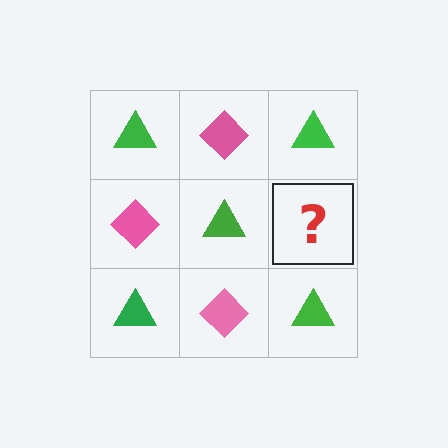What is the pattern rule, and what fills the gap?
The rule is that it alternates green triangle and pink diamond in a checkerboard pattern. The gap should be filled with a pink diamond.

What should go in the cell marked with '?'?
The missing cell should contain a pink diamond.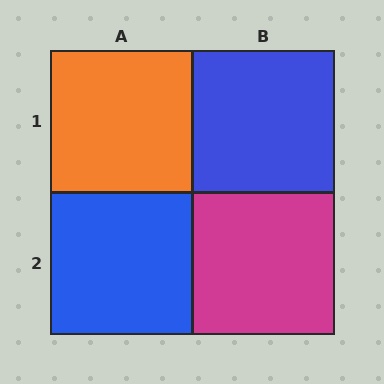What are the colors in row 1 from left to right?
Orange, blue.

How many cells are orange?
1 cell is orange.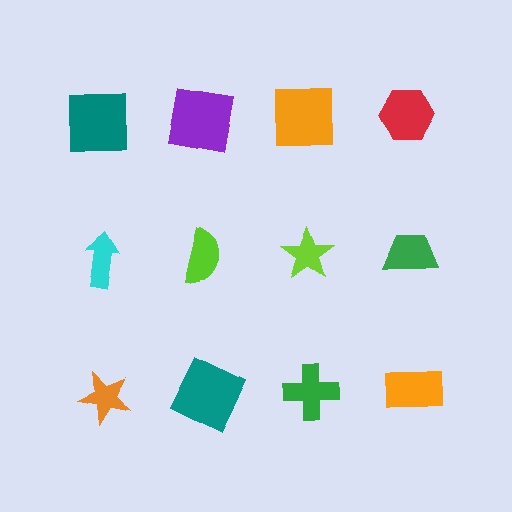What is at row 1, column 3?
An orange square.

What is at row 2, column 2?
A lime semicircle.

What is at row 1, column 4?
A red hexagon.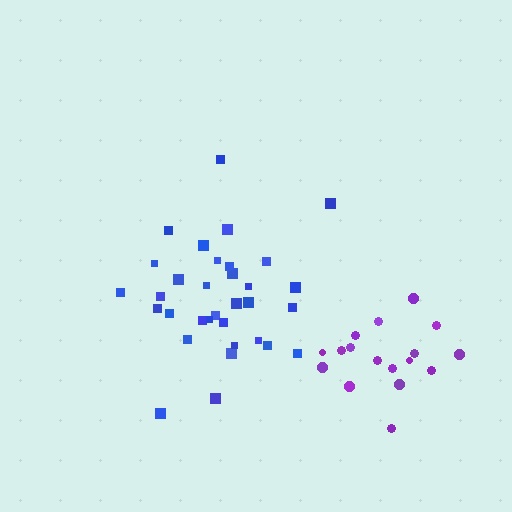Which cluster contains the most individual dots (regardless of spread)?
Blue (33).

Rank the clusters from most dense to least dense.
purple, blue.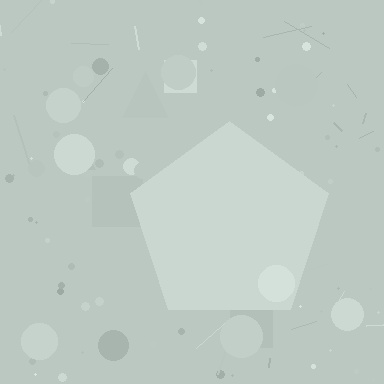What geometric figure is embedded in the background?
A pentagon is embedded in the background.